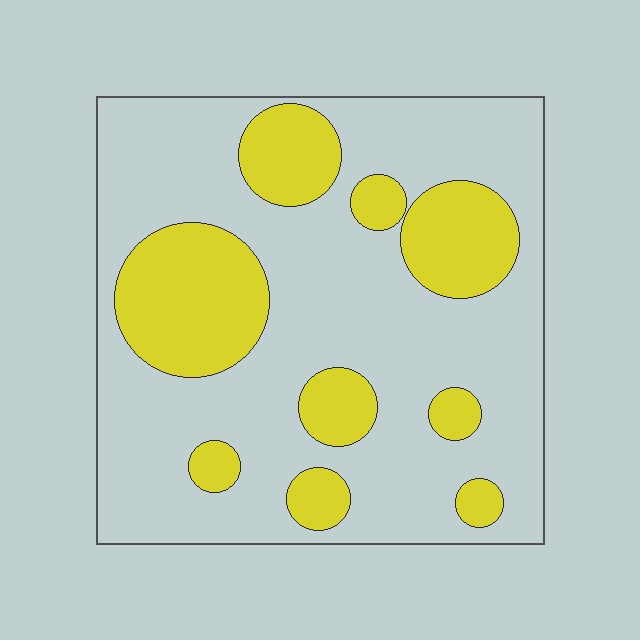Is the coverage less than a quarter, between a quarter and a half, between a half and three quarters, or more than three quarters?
Between a quarter and a half.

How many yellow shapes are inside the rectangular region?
9.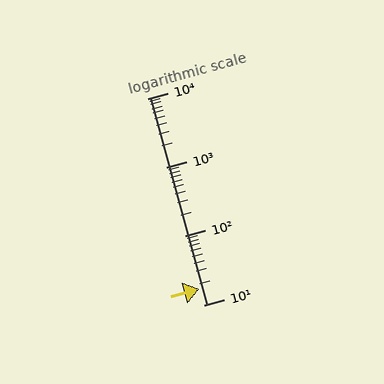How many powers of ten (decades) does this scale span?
The scale spans 3 decades, from 10 to 10000.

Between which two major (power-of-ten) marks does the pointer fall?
The pointer is between 10 and 100.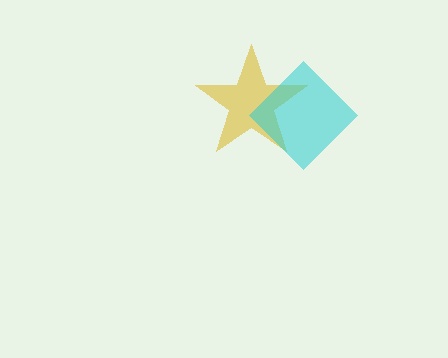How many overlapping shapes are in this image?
There are 2 overlapping shapes in the image.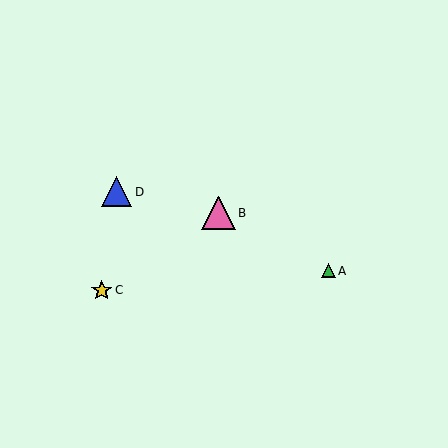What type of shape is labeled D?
Shape D is a blue triangle.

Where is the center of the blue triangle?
The center of the blue triangle is at (117, 192).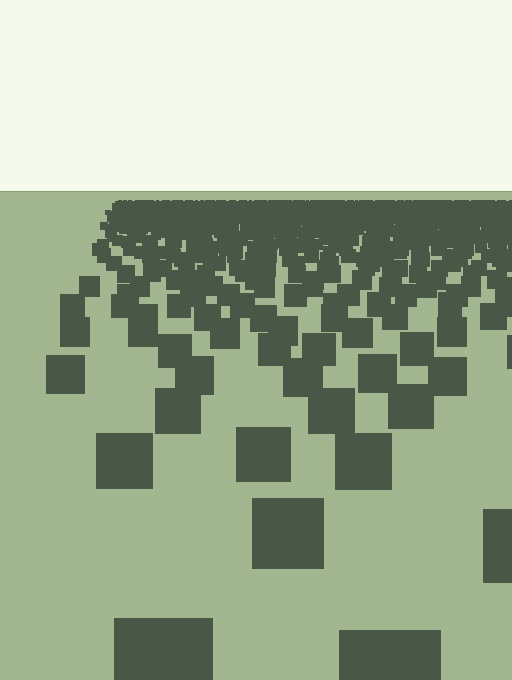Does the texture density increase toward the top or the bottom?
Density increases toward the top.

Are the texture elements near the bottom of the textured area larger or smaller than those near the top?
Larger. Near the bottom, elements are closer to the viewer and appear at a bigger on-screen size.